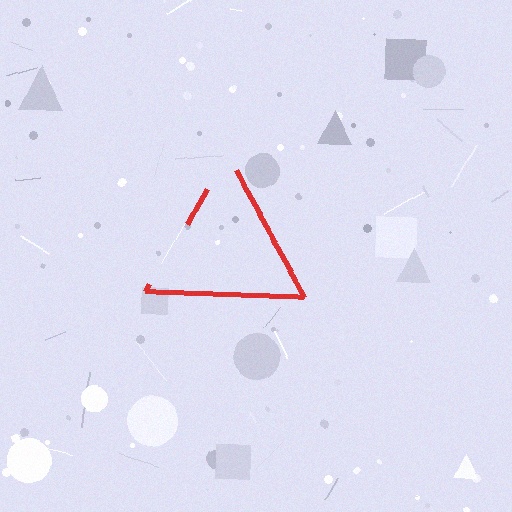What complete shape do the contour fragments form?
The contour fragments form a triangle.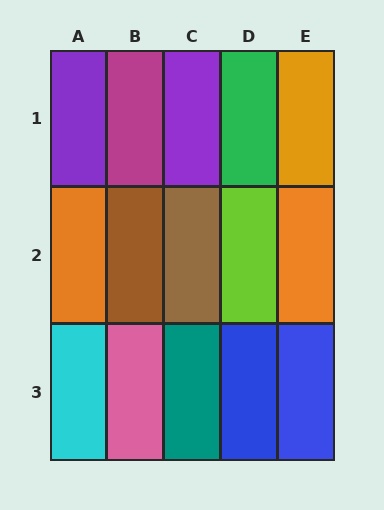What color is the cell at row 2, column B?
Brown.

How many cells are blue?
2 cells are blue.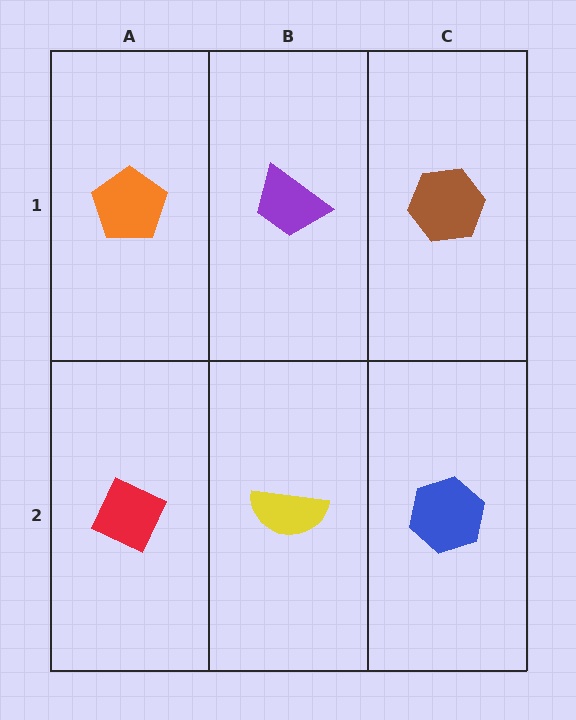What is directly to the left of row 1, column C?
A purple trapezoid.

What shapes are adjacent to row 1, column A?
A red diamond (row 2, column A), a purple trapezoid (row 1, column B).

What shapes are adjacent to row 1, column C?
A blue hexagon (row 2, column C), a purple trapezoid (row 1, column B).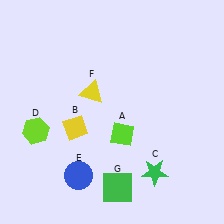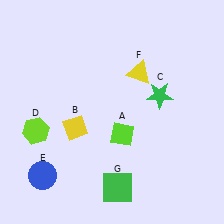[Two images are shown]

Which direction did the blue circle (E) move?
The blue circle (E) moved left.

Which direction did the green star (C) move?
The green star (C) moved up.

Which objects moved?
The objects that moved are: the green star (C), the blue circle (E), the yellow triangle (F).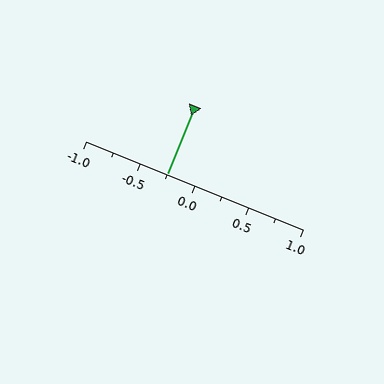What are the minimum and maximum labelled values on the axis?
The axis runs from -1.0 to 1.0.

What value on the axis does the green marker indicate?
The marker indicates approximately -0.25.